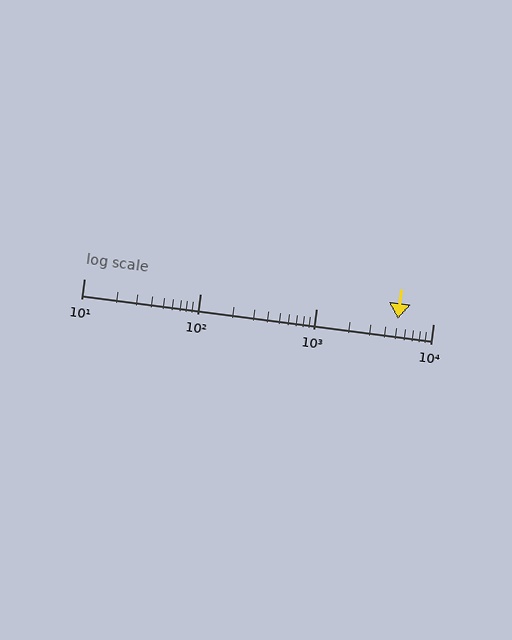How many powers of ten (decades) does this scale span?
The scale spans 3 decades, from 10 to 10000.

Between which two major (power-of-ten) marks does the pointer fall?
The pointer is between 1000 and 10000.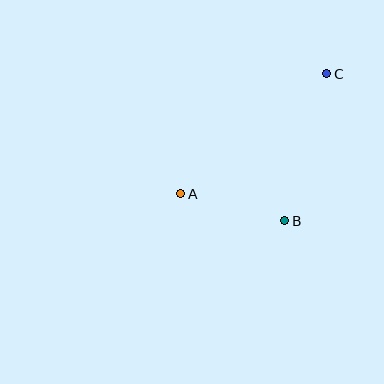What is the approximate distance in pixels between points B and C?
The distance between B and C is approximately 153 pixels.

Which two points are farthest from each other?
Points A and C are farthest from each other.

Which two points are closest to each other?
Points A and B are closest to each other.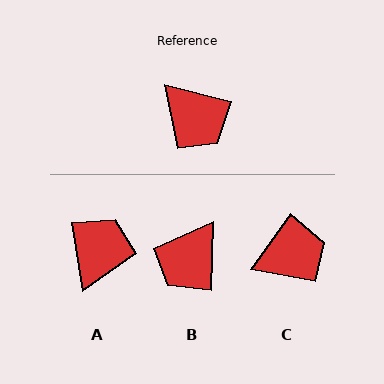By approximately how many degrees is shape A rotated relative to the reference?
Approximately 114 degrees counter-clockwise.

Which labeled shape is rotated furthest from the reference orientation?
A, about 114 degrees away.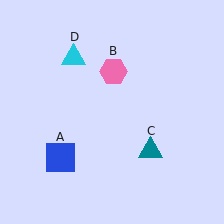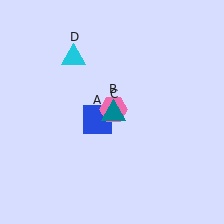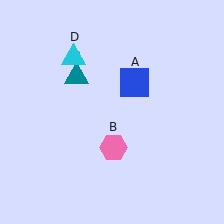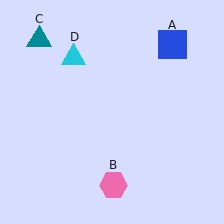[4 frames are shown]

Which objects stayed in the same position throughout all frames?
Cyan triangle (object D) remained stationary.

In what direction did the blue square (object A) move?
The blue square (object A) moved up and to the right.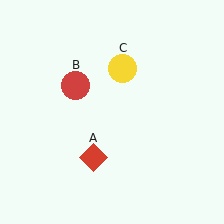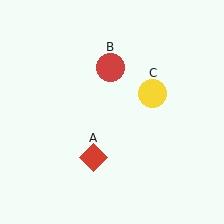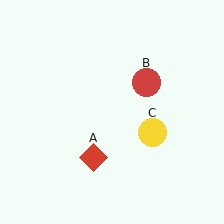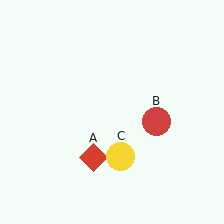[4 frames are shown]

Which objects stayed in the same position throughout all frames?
Red diamond (object A) remained stationary.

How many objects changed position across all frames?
2 objects changed position: red circle (object B), yellow circle (object C).